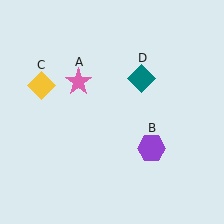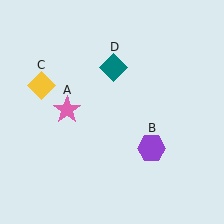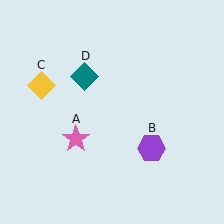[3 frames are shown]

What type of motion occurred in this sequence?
The pink star (object A), teal diamond (object D) rotated counterclockwise around the center of the scene.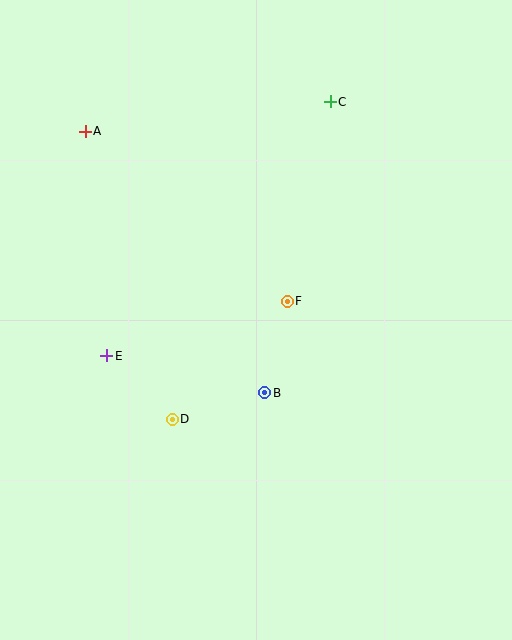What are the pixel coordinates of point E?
Point E is at (107, 356).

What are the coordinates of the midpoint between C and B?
The midpoint between C and B is at (297, 247).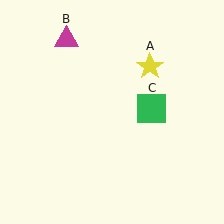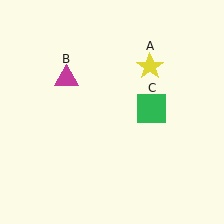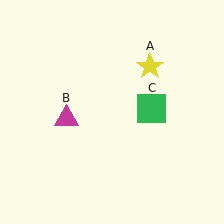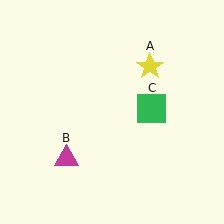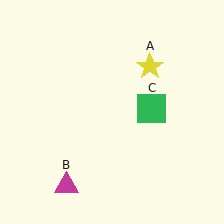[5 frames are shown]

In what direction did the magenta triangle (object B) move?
The magenta triangle (object B) moved down.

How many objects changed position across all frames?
1 object changed position: magenta triangle (object B).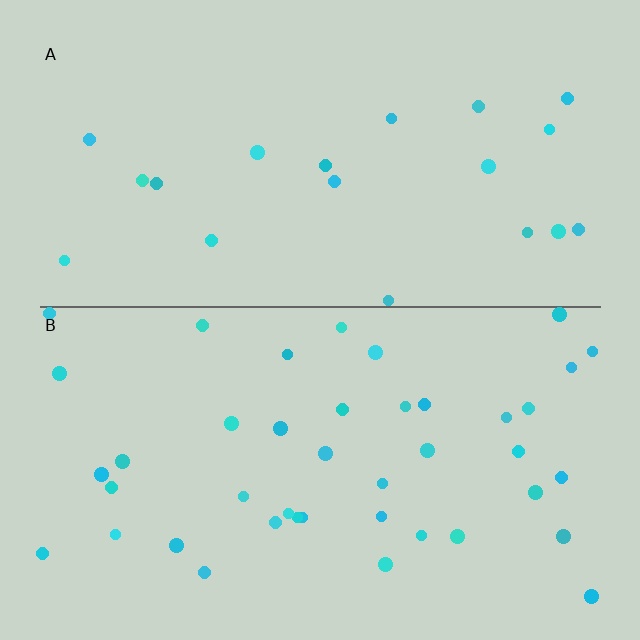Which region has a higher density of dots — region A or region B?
B (the bottom).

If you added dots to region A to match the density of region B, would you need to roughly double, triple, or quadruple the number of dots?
Approximately double.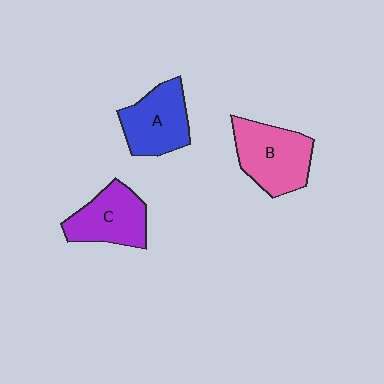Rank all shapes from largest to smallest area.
From largest to smallest: B (pink), A (blue), C (purple).